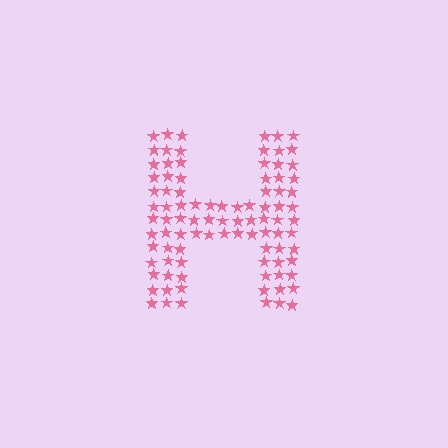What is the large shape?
The large shape is the letter H.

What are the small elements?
The small elements are stars.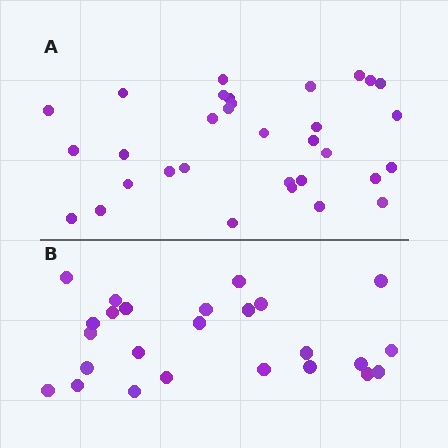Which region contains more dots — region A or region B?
Region A (the top region) has more dots.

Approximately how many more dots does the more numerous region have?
Region A has roughly 8 or so more dots than region B.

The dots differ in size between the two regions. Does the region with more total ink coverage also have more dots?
No. Region B has more total ink coverage because its dots are larger, but region A actually contains more individual dots. Total area can be misleading — the number of items is what matters here.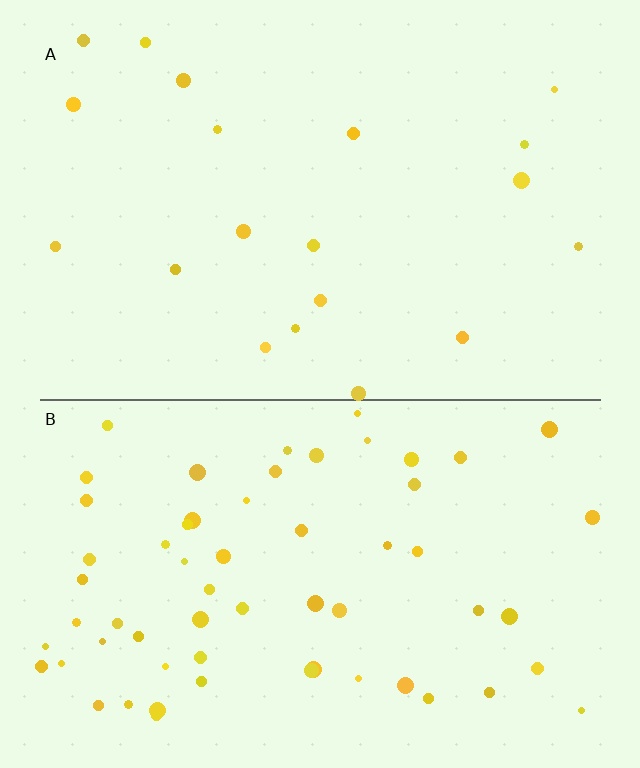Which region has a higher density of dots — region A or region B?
B (the bottom).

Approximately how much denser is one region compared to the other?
Approximately 3.1× — region B over region A.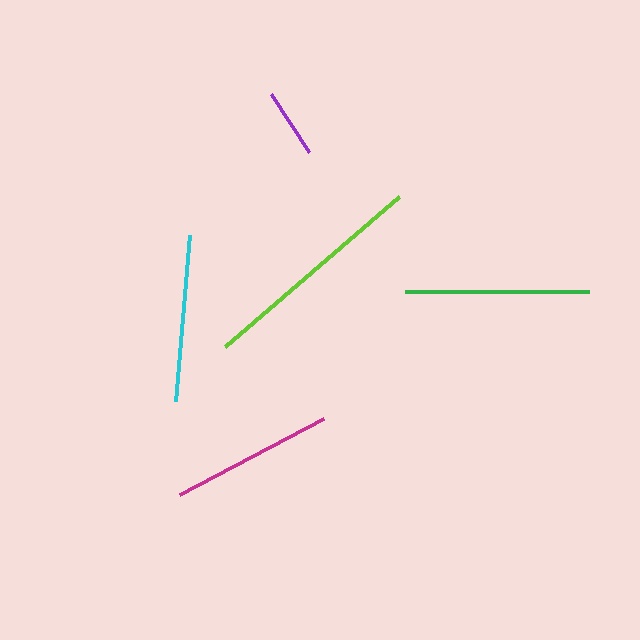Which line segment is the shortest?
The purple line is the shortest at approximately 69 pixels.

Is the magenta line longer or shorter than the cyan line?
The cyan line is longer than the magenta line.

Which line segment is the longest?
The lime line is the longest at approximately 230 pixels.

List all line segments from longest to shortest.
From longest to shortest: lime, green, cyan, magenta, purple.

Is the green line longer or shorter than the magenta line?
The green line is longer than the magenta line.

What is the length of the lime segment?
The lime segment is approximately 230 pixels long.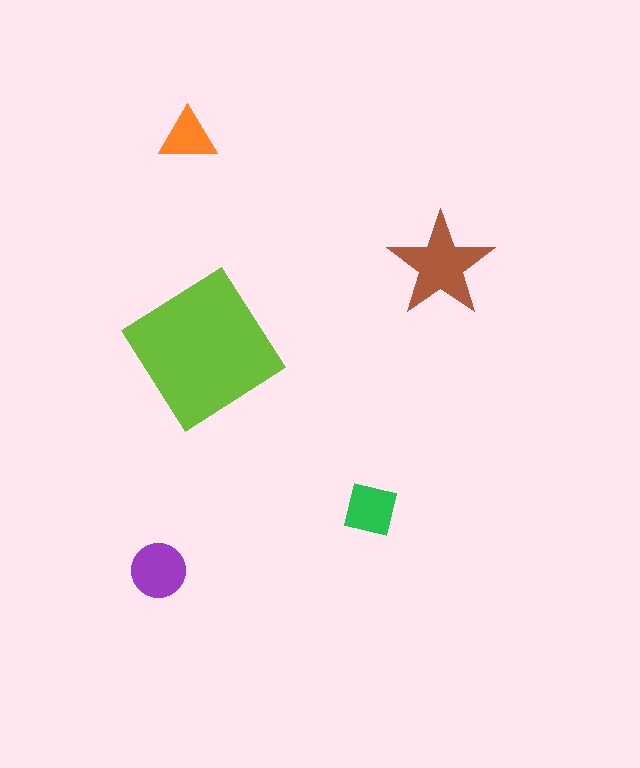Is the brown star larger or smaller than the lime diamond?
Smaller.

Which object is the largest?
The lime diamond.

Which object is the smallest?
The orange triangle.